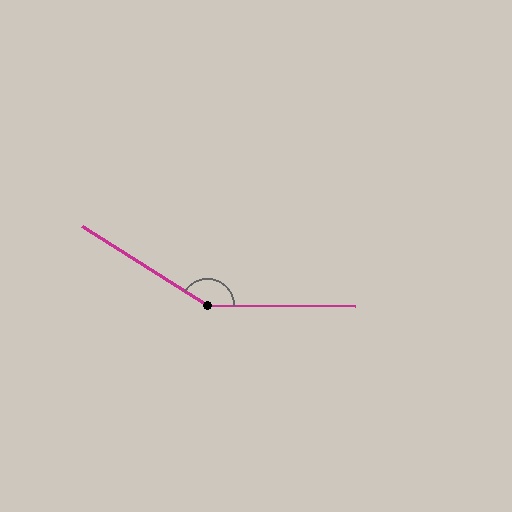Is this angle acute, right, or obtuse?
It is obtuse.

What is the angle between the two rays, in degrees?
Approximately 148 degrees.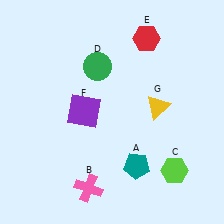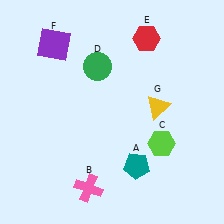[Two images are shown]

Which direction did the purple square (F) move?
The purple square (F) moved up.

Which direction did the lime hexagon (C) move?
The lime hexagon (C) moved up.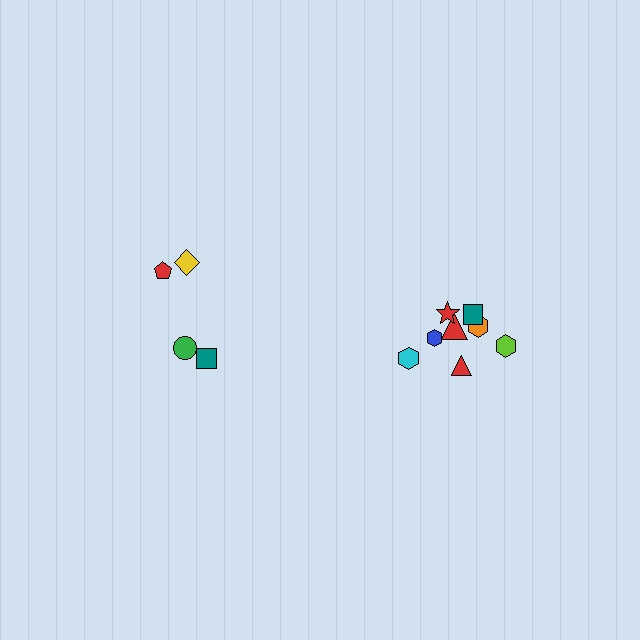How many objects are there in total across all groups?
There are 12 objects.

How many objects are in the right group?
There are 8 objects.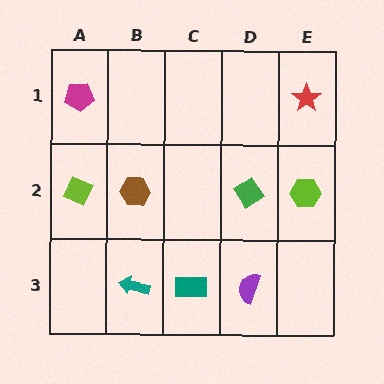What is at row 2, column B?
A brown hexagon.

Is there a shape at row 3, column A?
No, that cell is empty.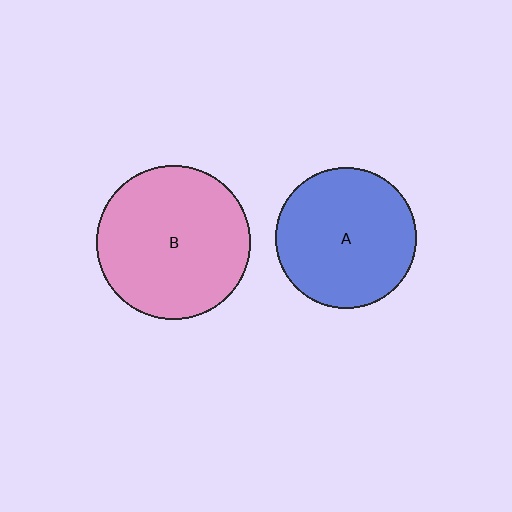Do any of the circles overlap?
No, none of the circles overlap.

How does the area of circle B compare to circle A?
Approximately 1.2 times.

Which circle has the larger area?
Circle B (pink).